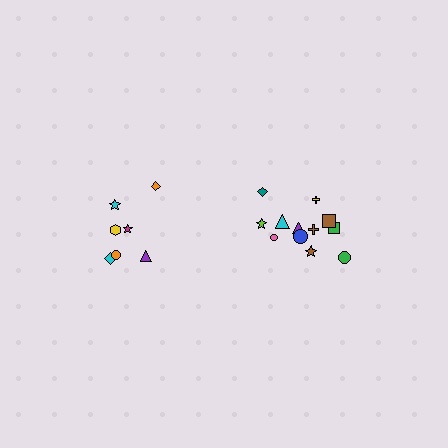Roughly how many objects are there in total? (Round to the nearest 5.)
Roughly 20 objects in total.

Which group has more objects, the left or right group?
The right group.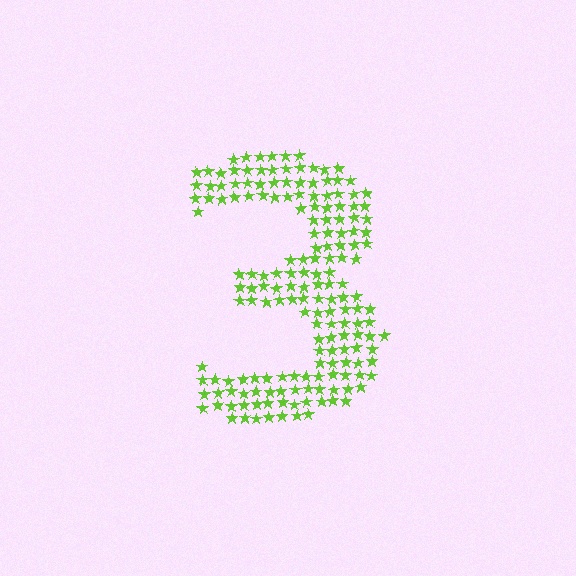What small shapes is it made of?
It is made of small stars.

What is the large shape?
The large shape is the digit 3.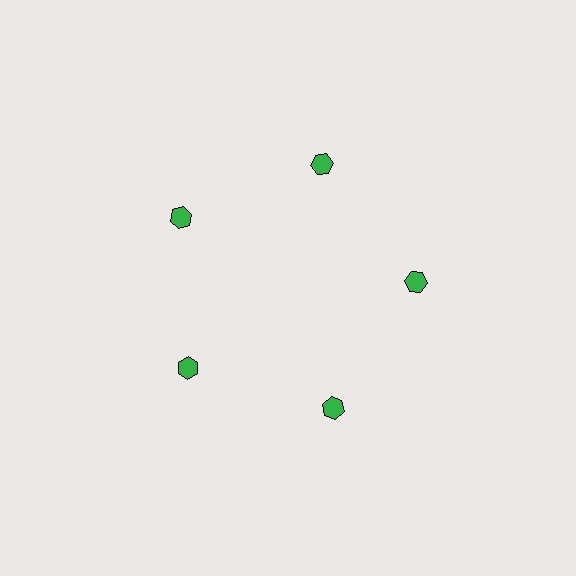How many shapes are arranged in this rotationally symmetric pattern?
There are 5 shapes, arranged in 5 groups of 1.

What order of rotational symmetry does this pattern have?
This pattern has 5-fold rotational symmetry.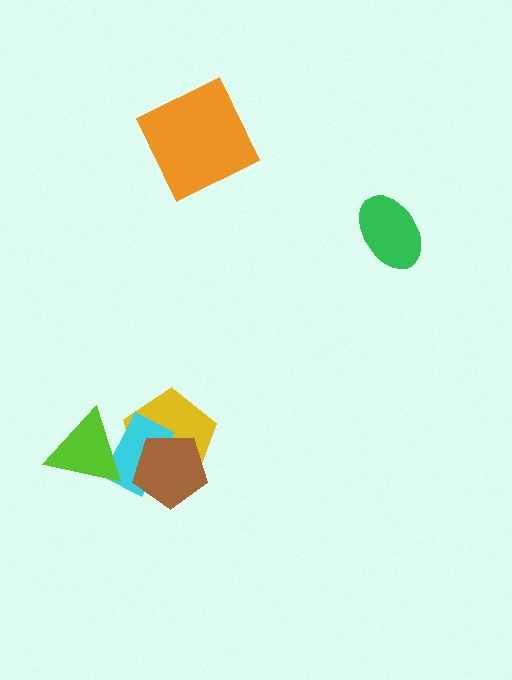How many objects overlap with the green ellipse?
0 objects overlap with the green ellipse.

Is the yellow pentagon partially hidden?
Yes, it is partially covered by another shape.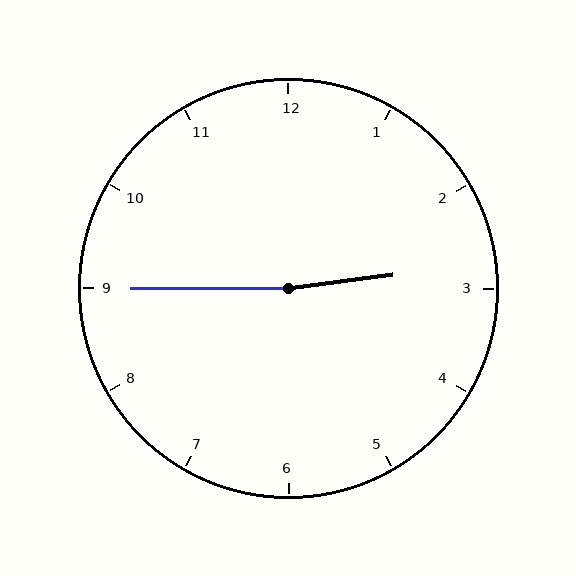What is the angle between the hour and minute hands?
Approximately 172 degrees.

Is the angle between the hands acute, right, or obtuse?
It is obtuse.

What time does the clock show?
2:45.